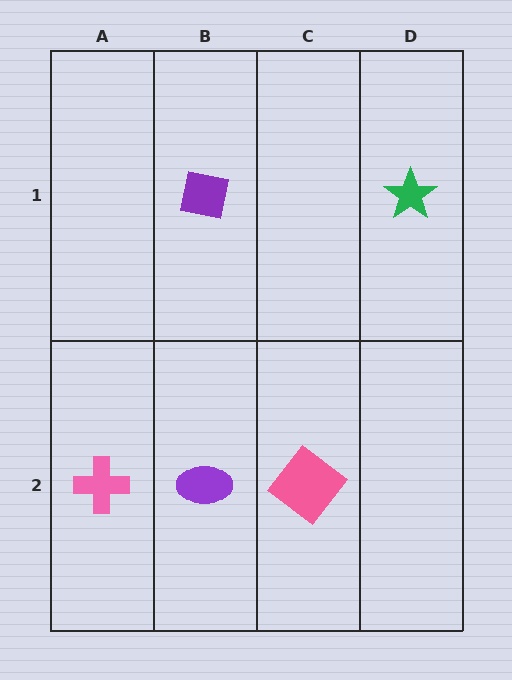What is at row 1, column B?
A purple square.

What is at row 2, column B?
A purple ellipse.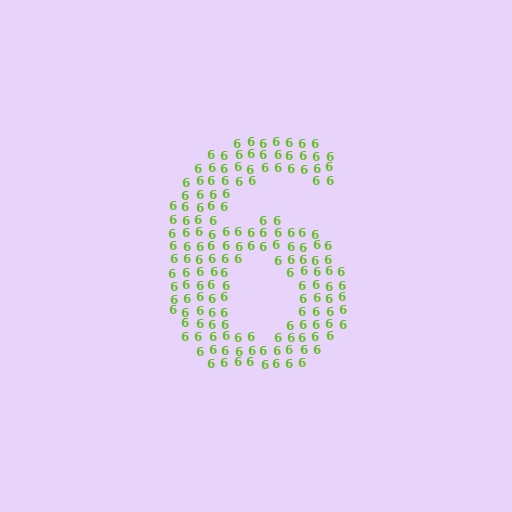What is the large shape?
The large shape is the digit 6.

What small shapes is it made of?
It is made of small digit 6's.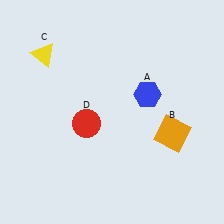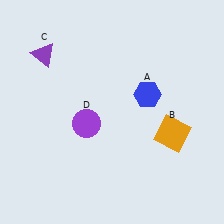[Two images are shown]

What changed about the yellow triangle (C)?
In Image 1, C is yellow. In Image 2, it changed to purple.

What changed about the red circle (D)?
In Image 1, D is red. In Image 2, it changed to purple.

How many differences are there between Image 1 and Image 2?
There are 2 differences between the two images.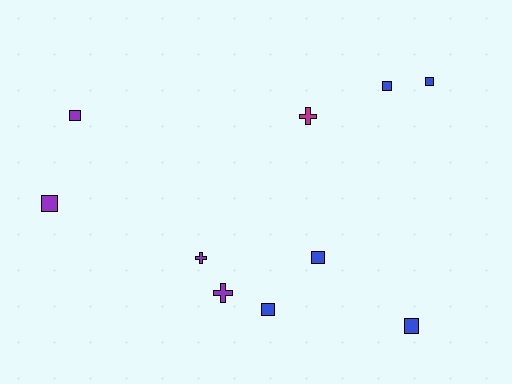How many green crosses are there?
There are no green crosses.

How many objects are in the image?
There are 10 objects.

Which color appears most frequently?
Blue, with 5 objects.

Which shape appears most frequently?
Square, with 7 objects.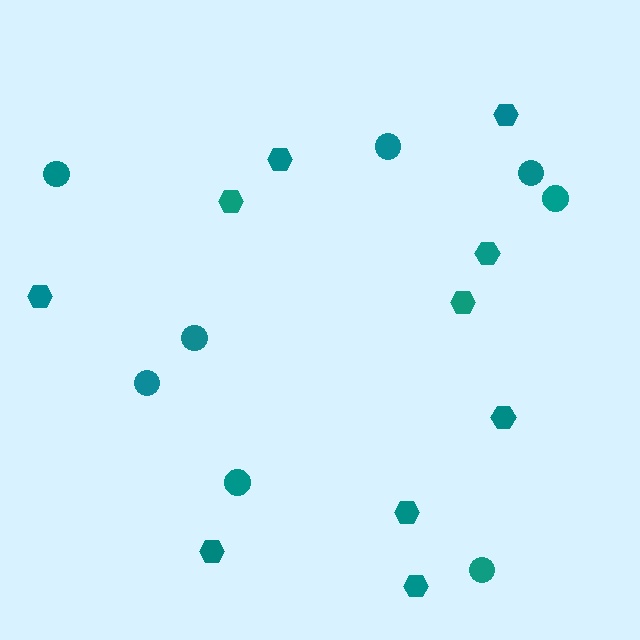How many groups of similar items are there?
There are 2 groups: one group of hexagons (10) and one group of circles (8).